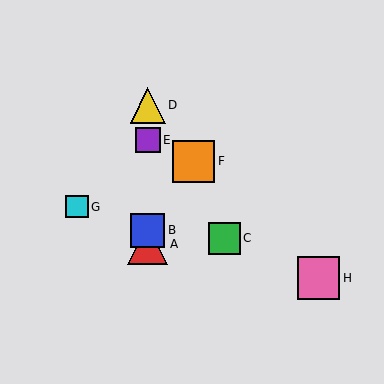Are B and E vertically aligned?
Yes, both are at x≈148.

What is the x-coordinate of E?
Object E is at x≈148.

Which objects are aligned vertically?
Objects A, B, D, E are aligned vertically.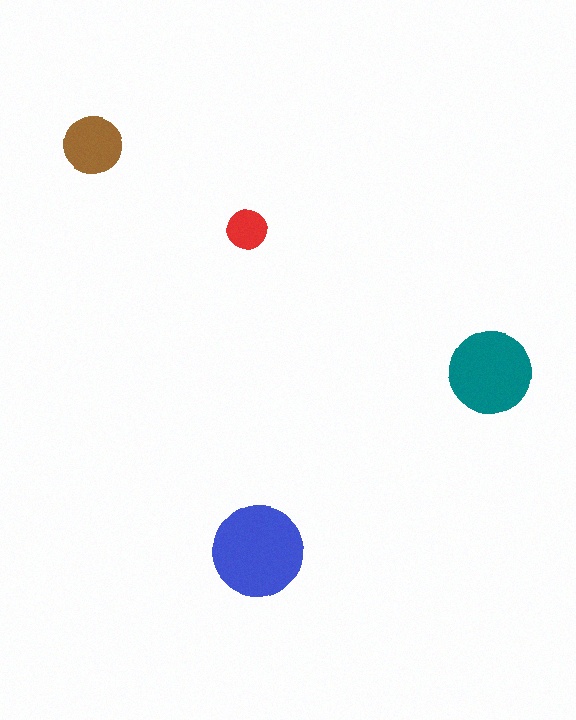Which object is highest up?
The brown circle is topmost.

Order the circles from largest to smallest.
the blue one, the teal one, the brown one, the red one.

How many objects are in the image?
There are 4 objects in the image.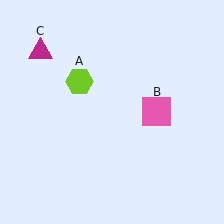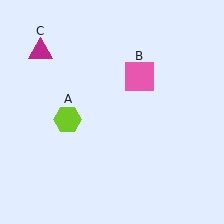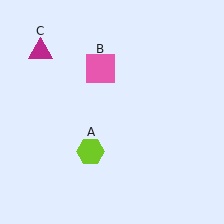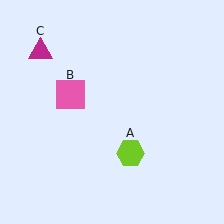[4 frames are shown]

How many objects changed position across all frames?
2 objects changed position: lime hexagon (object A), pink square (object B).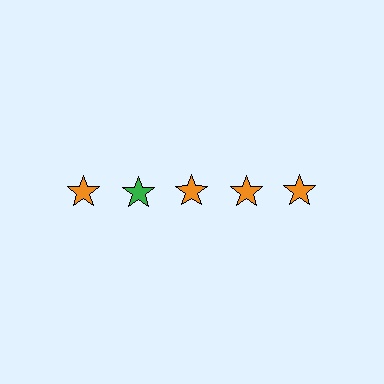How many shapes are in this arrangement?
There are 5 shapes arranged in a grid pattern.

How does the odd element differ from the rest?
It has a different color: green instead of orange.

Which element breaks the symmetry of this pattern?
The green star in the top row, second from left column breaks the symmetry. All other shapes are orange stars.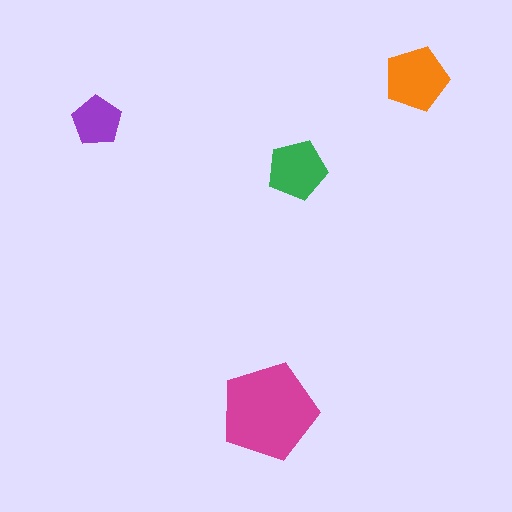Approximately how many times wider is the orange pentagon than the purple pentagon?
About 1.5 times wider.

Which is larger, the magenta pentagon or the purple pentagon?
The magenta one.